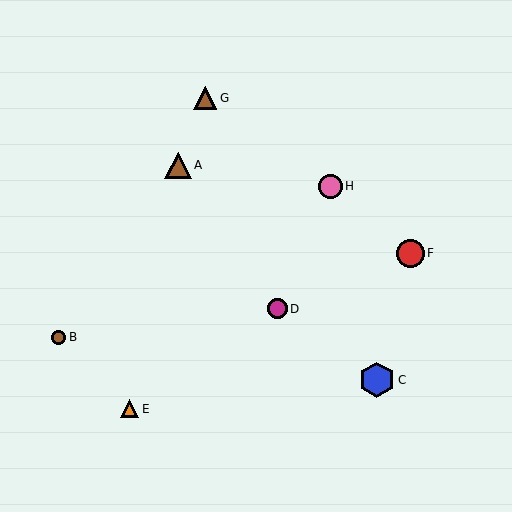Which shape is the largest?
The blue hexagon (labeled C) is the largest.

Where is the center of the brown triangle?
The center of the brown triangle is at (205, 98).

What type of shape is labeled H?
Shape H is a pink circle.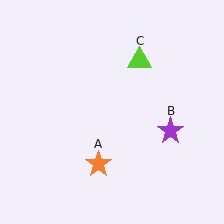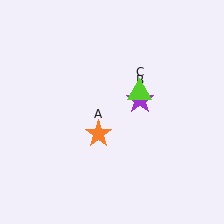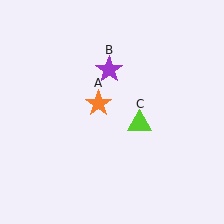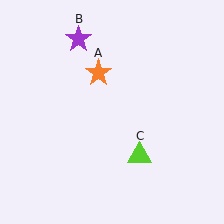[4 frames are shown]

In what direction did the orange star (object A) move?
The orange star (object A) moved up.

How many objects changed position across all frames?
3 objects changed position: orange star (object A), purple star (object B), lime triangle (object C).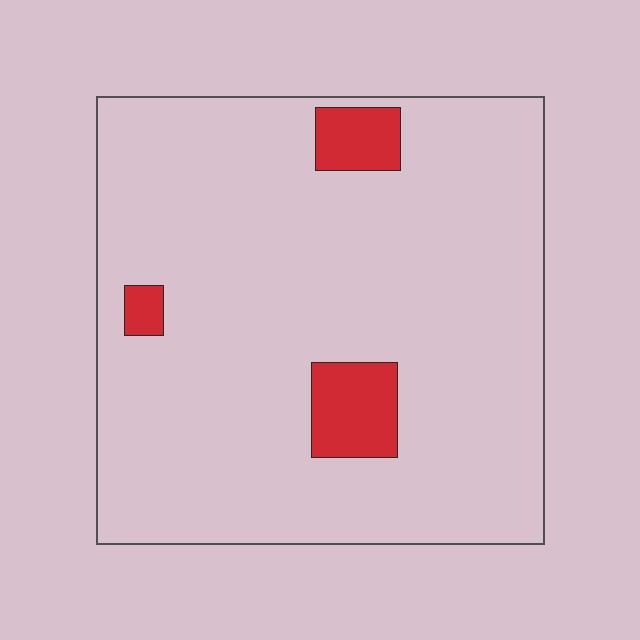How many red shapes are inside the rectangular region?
3.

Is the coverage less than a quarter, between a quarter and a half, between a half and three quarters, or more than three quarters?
Less than a quarter.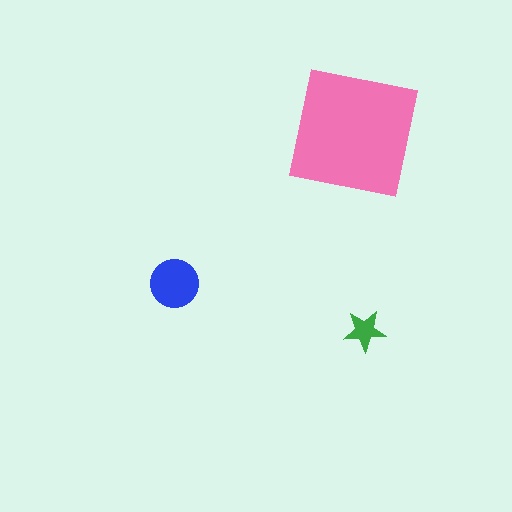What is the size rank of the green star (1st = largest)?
3rd.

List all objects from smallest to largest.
The green star, the blue circle, the pink square.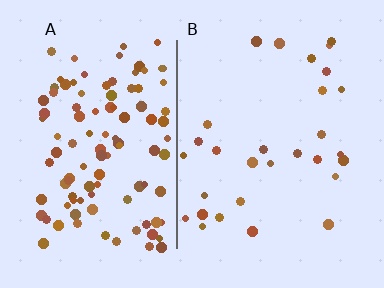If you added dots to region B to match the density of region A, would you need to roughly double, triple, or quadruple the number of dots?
Approximately quadruple.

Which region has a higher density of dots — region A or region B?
A (the left).